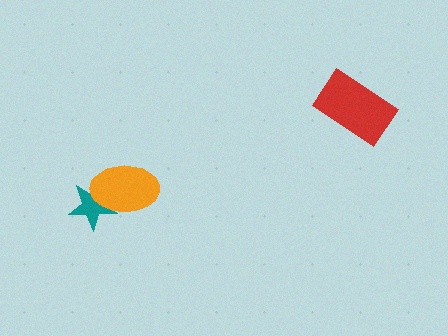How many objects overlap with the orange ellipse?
1 object overlaps with the orange ellipse.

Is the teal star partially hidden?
Yes, it is partially covered by another shape.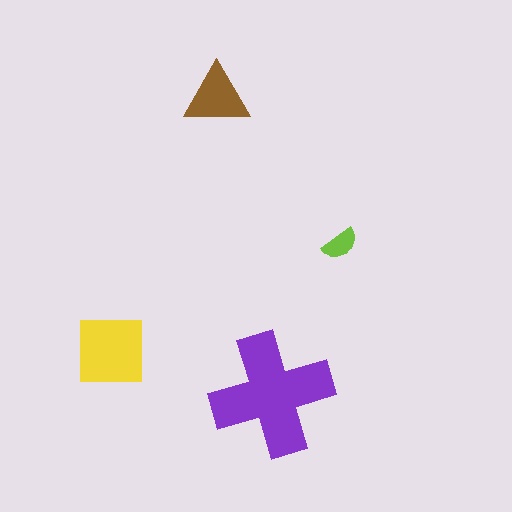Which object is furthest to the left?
The yellow square is leftmost.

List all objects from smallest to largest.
The lime semicircle, the brown triangle, the yellow square, the purple cross.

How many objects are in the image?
There are 4 objects in the image.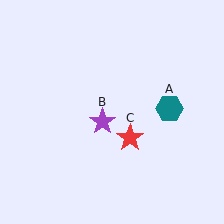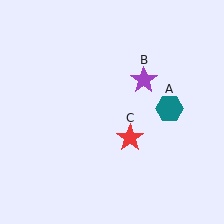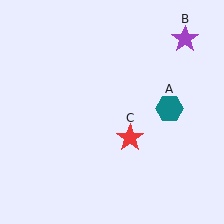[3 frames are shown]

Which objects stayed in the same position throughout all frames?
Teal hexagon (object A) and red star (object C) remained stationary.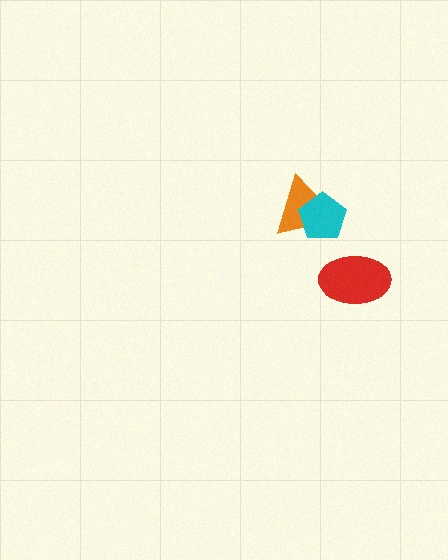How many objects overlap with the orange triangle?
1 object overlaps with the orange triangle.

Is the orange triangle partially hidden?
Yes, it is partially covered by another shape.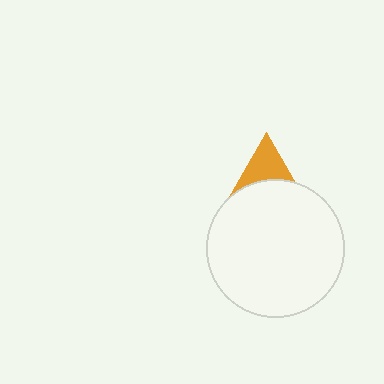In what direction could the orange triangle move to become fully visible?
The orange triangle could move up. That would shift it out from behind the white circle entirely.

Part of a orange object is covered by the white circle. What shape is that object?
It is a triangle.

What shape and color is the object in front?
The object in front is a white circle.